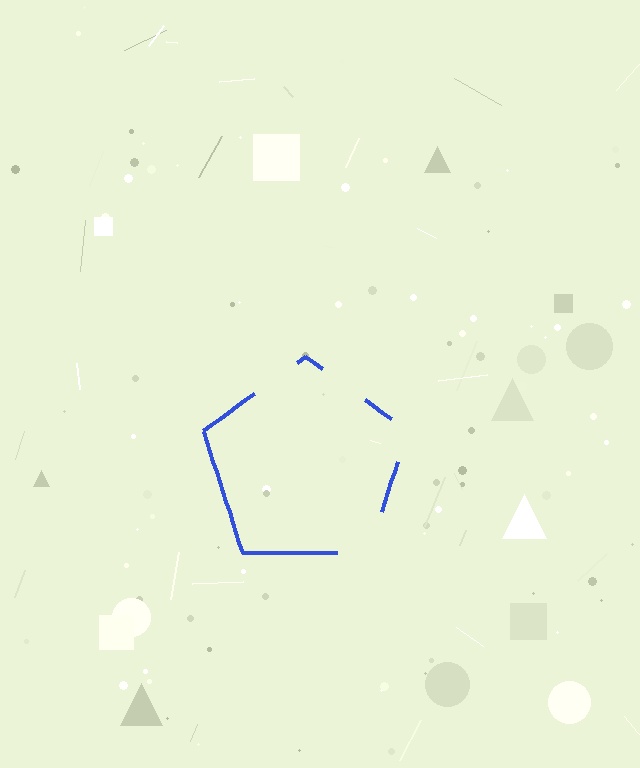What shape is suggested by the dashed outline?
The dashed outline suggests a pentagon.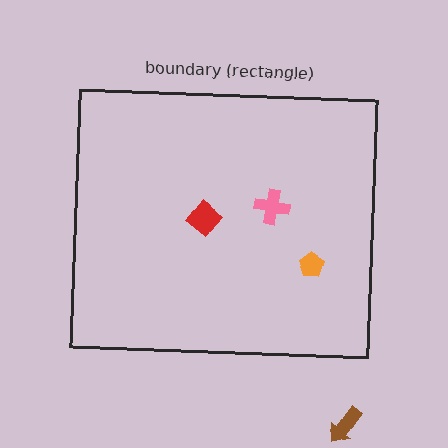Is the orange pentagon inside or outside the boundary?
Inside.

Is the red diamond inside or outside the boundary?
Inside.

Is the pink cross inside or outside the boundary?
Inside.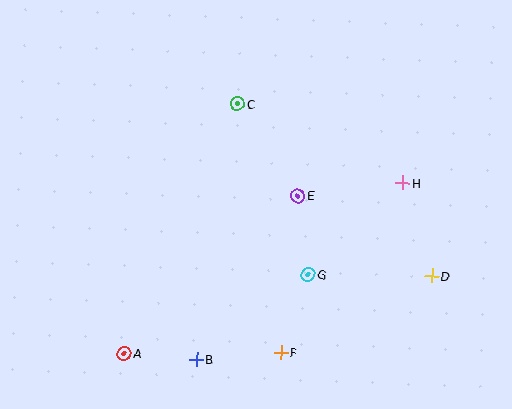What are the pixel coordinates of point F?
Point F is at (281, 353).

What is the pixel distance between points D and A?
The distance between D and A is 317 pixels.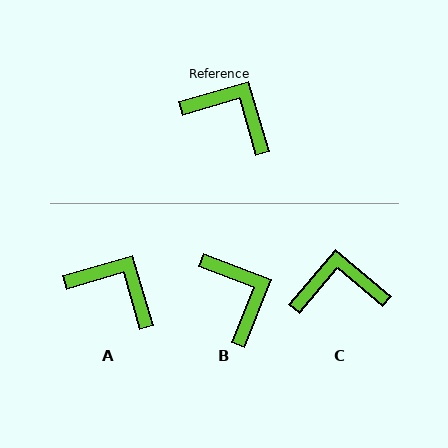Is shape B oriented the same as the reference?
No, it is off by about 37 degrees.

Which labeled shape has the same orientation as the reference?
A.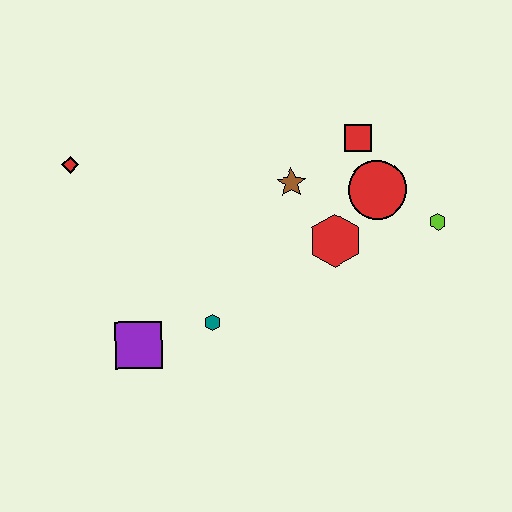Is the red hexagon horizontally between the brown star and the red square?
Yes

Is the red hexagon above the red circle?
No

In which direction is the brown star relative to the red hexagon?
The brown star is above the red hexagon.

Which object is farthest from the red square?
The purple square is farthest from the red square.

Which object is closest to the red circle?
The red square is closest to the red circle.